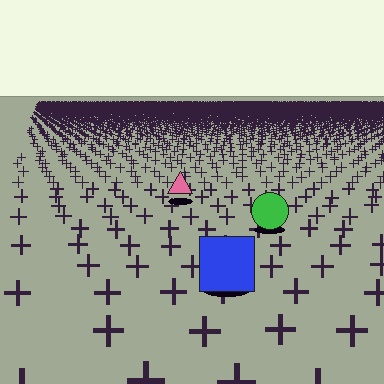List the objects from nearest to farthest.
From nearest to farthest: the blue square, the green circle, the pink triangle.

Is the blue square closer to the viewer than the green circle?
Yes. The blue square is closer — you can tell from the texture gradient: the ground texture is coarser near it.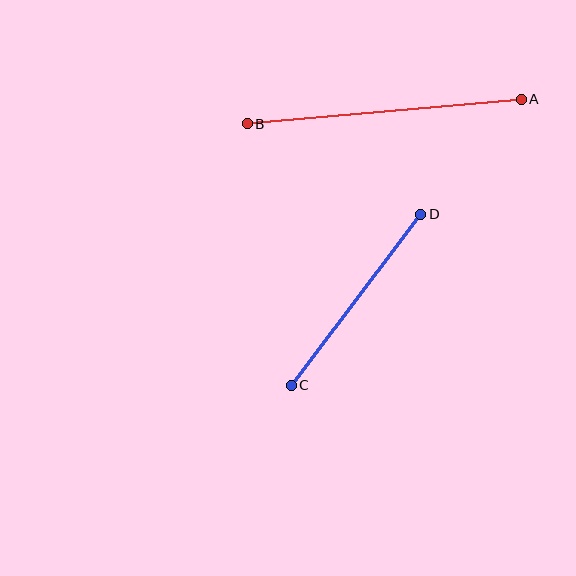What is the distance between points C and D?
The distance is approximately 214 pixels.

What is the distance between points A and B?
The distance is approximately 275 pixels.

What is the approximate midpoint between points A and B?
The midpoint is at approximately (384, 111) pixels.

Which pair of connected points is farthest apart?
Points A and B are farthest apart.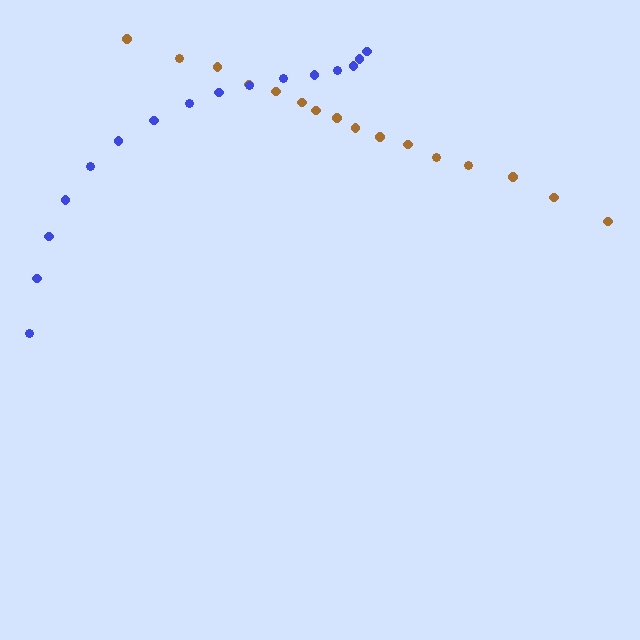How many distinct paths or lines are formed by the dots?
There are 2 distinct paths.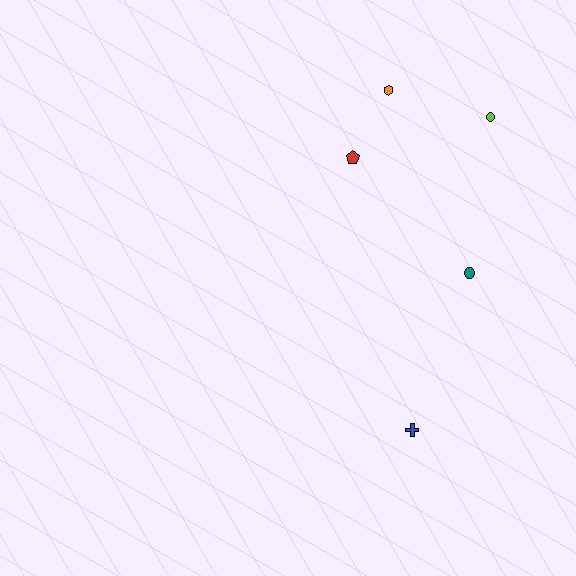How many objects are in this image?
There are 5 objects.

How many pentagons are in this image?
There is 1 pentagon.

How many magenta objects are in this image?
There are no magenta objects.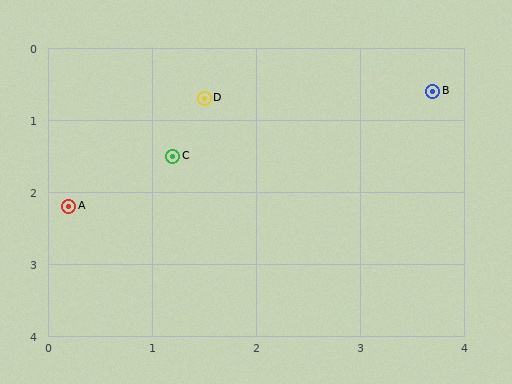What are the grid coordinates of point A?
Point A is at approximately (0.2, 2.2).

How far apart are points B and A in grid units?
Points B and A are about 3.8 grid units apart.